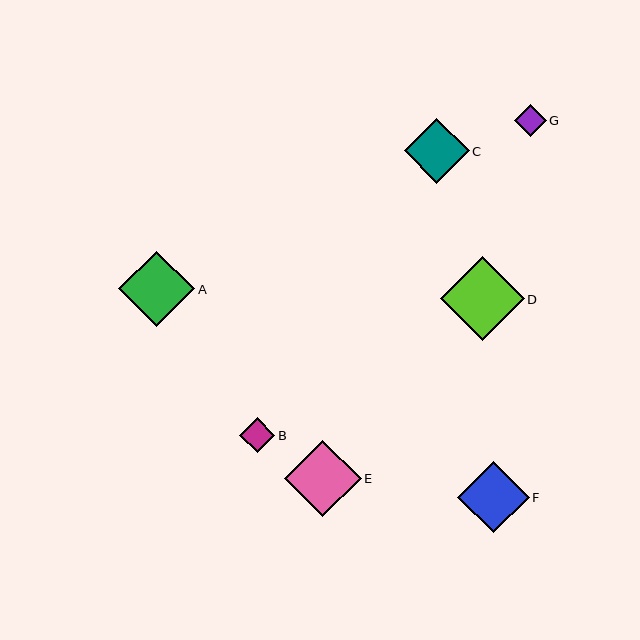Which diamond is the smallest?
Diamond G is the smallest with a size of approximately 32 pixels.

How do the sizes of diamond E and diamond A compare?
Diamond E and diamond A are approximately the same size.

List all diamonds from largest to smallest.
From largest to smallest: D, E, A, F, C, B, G.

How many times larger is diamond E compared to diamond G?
Diamond E is approximately 2.4 times the size of diamond G.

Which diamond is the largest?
Diamond D is the largest with a size of approximately 84 pixels.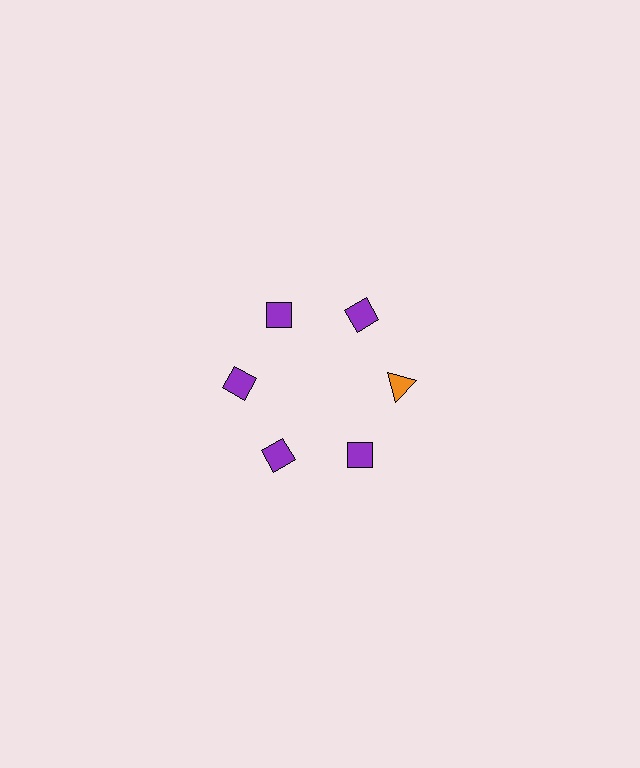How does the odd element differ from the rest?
It differs in both color (orange instead of purple) and shape (triangle instead of diamond).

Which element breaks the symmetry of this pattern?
The orange triangle at roughly the 3 o'clock position breaks the symmetry. All other shapes are purple diamonds.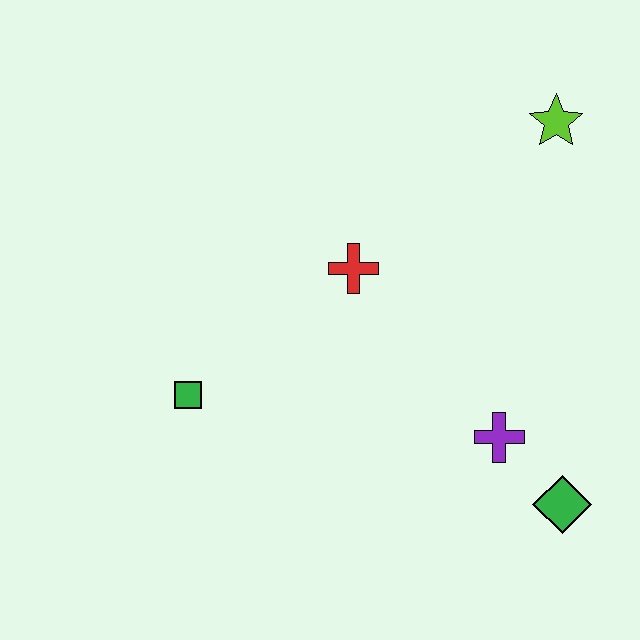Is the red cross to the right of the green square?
Yes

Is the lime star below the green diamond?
No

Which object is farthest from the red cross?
The green diamond is farthest from the red cross.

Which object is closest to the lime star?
The red cross is closest to the lime star.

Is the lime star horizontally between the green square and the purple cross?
No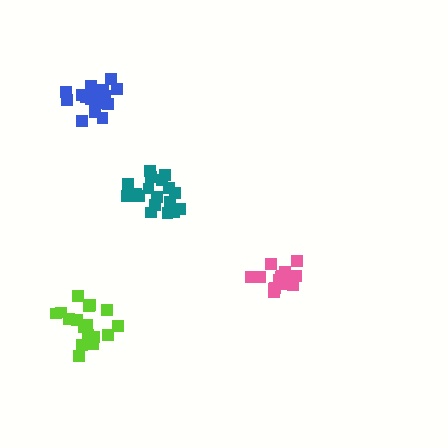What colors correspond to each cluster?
The clusters are colored: blue, lime, teal, pink.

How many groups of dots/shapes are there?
There are 4 groups.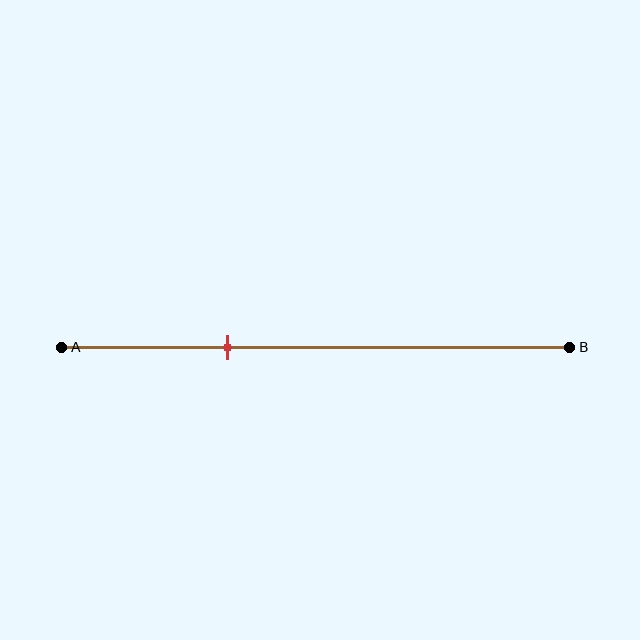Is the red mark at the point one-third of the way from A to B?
Yes, the mark is approximately at the one-third point.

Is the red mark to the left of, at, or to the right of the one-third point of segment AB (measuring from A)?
The red mark is approximately at the one-third point of segment AB.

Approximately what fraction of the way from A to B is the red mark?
The red mark is approximately 35% of the way from A to B.